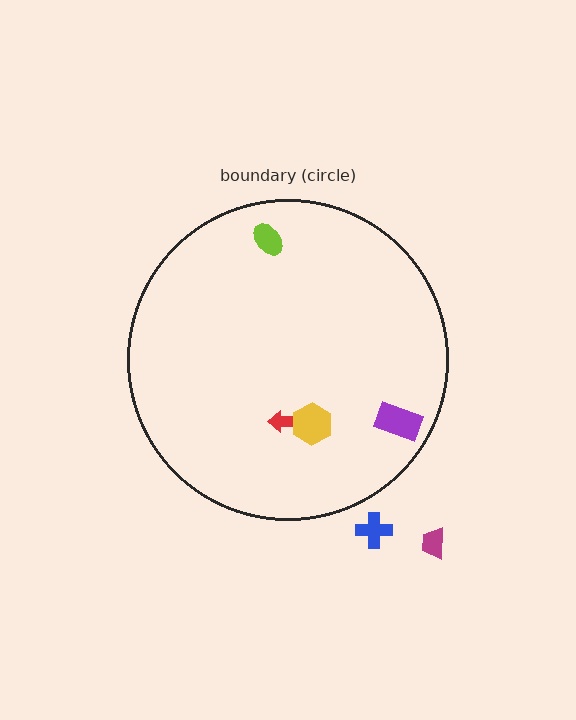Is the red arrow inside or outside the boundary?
Inside.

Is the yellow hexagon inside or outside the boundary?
Inside.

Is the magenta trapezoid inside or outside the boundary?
Outside.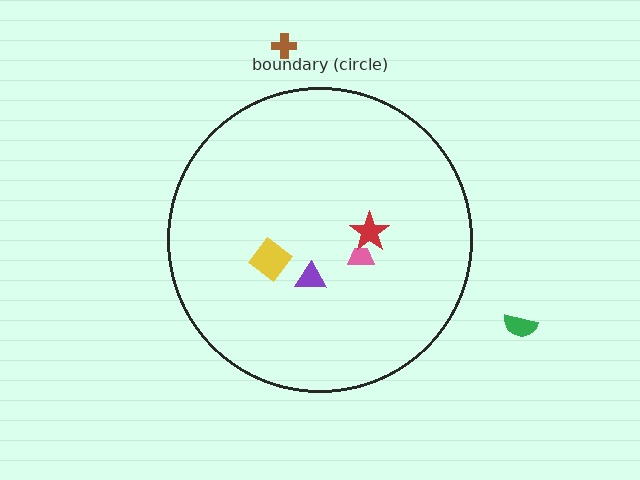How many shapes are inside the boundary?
4 inside, 2 outside.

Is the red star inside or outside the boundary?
Inside.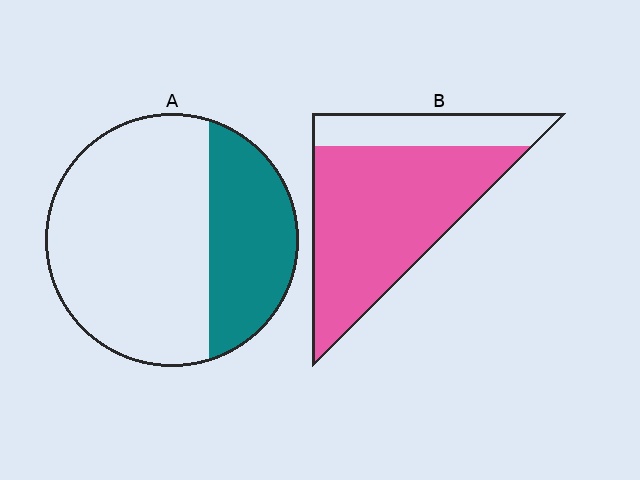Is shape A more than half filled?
No.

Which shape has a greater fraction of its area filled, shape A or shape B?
Shape B.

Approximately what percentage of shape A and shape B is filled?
A is approximately 30% and B is approximately 75%.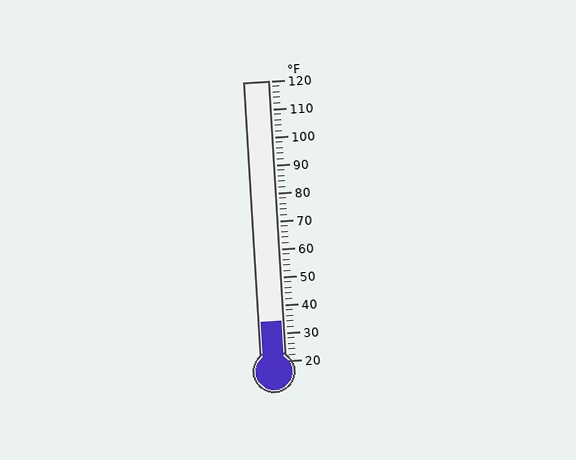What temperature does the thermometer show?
The thermometer shows approximately 34°F.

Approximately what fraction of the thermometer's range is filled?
The thermometer is filled to approximately 15% of its range.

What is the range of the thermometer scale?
The thermometer scale ranges from 20°F to 120°F.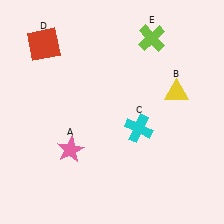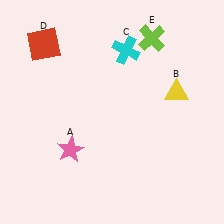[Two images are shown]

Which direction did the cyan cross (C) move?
The cyan cross (C) moved up.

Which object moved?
The cyan cross (C) moved up.